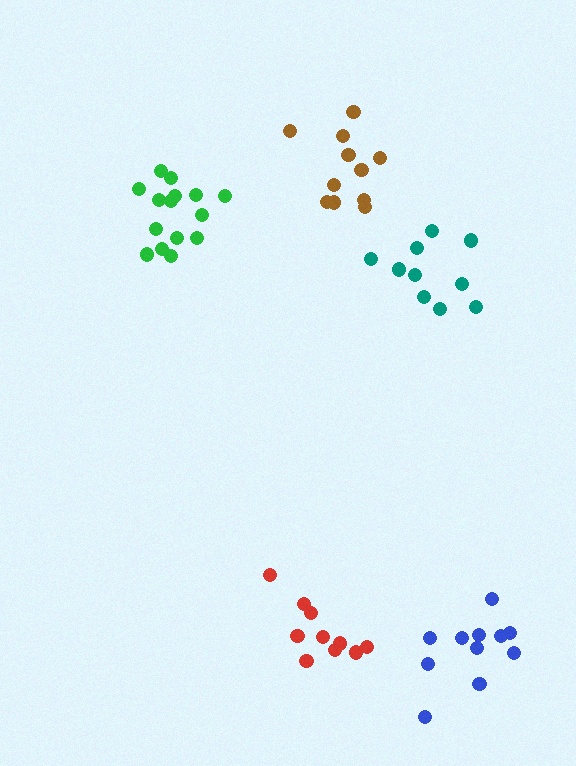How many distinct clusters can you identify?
There are 5 distinct clusters.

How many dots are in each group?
Group 1: 11 dots, Group 2: 15 dots, Group 3: 11 dots, Group 4: 10 dots, Group 5: 10 dots (57 total).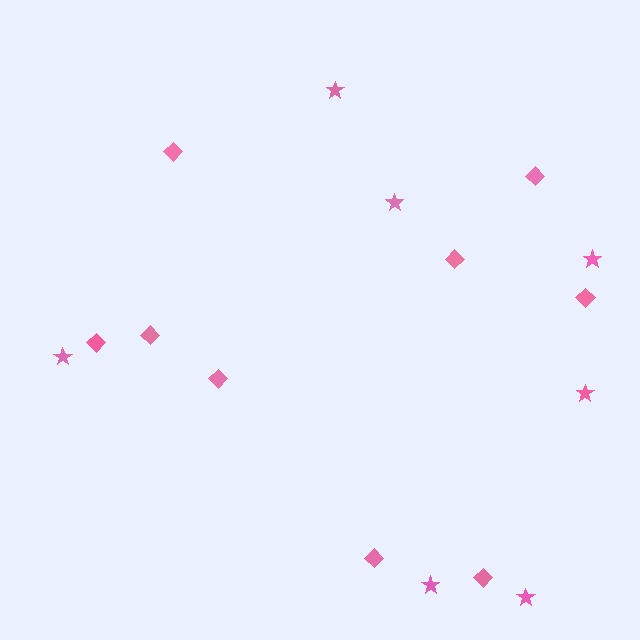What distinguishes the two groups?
There are 2 groups: one group of diamonds (9) and one group of stars (7).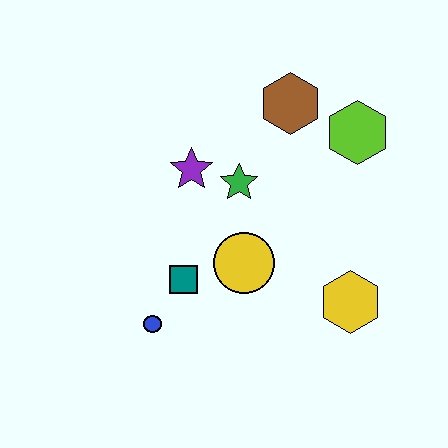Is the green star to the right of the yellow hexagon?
No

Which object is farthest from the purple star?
The yellow hexagon is farthest from the purple star.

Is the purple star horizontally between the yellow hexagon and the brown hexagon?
No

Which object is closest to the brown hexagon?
The lime hexagon is closest to the brown hexagon.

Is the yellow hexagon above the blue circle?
Yes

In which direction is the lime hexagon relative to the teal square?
The lime hexagon is to the right of the teal square.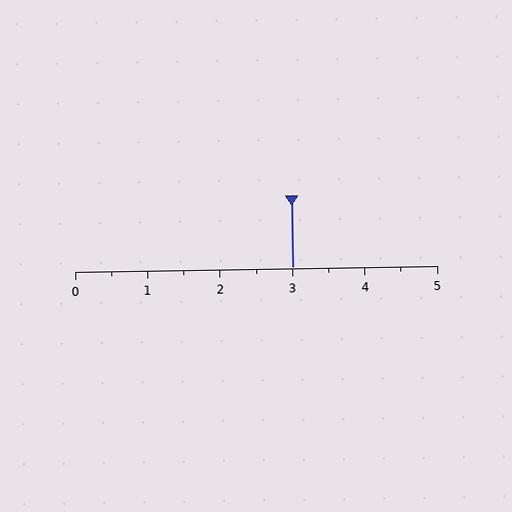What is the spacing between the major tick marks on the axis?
The major ticks are spaced 1 apart.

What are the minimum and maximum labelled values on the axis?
The axis runs from 0 to 5.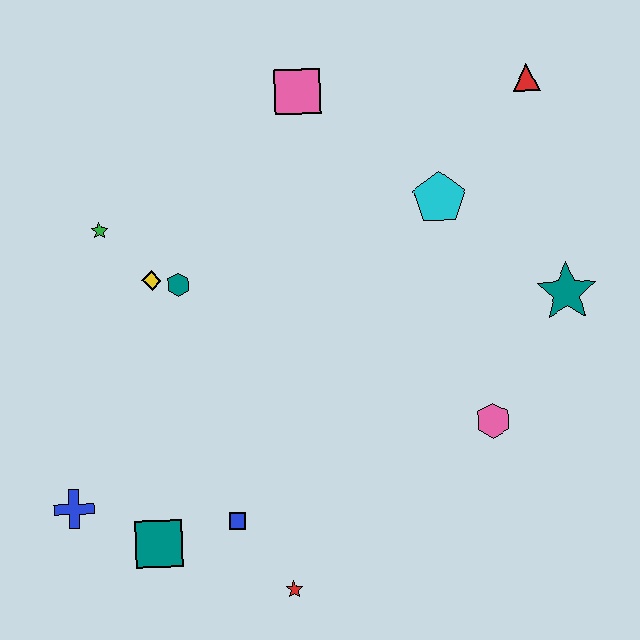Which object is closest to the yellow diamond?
The teal hexagon is closest to the yellow diamond.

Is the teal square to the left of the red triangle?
Yes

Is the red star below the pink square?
Yes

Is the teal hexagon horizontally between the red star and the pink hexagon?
No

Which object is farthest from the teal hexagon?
The red triangle is farthest from the teal hexagon.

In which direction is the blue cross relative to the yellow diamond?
The blue cross is below the yellow diamond.